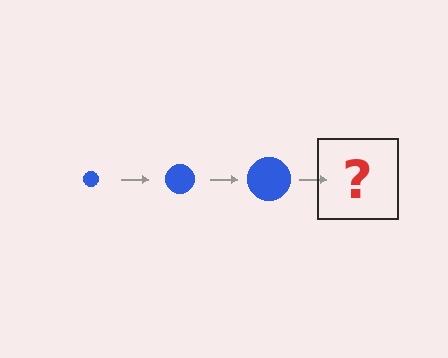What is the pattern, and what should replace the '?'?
The pattern is that the circle gets progressively larger each step. The '?' should be a blue circle, larger than the previous one.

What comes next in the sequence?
The next element should be a blue circle, larger than the previous one.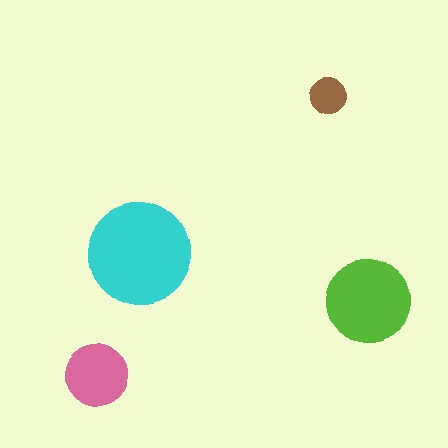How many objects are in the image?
There are 4 objects in the image.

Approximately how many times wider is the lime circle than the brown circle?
About 2.5 times wider.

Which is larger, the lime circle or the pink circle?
The lime one.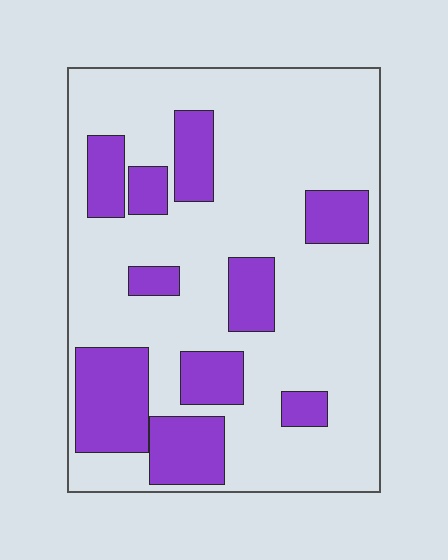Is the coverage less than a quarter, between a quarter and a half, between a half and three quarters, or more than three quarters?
Between a quarter and a half.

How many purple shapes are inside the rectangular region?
10.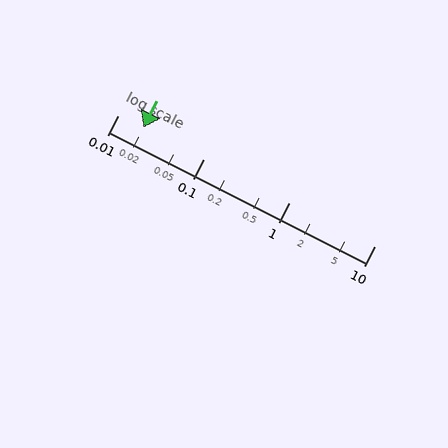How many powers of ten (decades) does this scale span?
The scale spans 3 decades, from 0.01 to 10.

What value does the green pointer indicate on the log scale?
The pointer indicates approximately 0.02.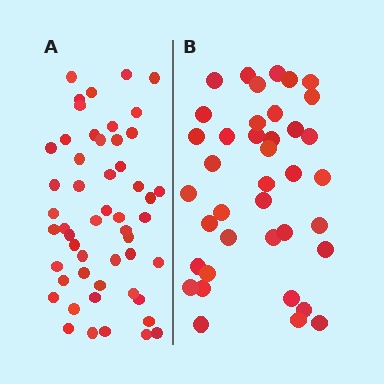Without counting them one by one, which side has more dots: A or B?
Region A (the left region) has more dots.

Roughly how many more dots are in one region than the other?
Region A has approximately 15 more dots than region B.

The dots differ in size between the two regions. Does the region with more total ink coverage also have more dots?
No. Region B has more total ink coverage because its dots are larger, but region A actually contains more individual dots. Total area can be misleading — the number of items is what matters here.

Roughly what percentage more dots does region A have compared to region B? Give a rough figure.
About 35% more.